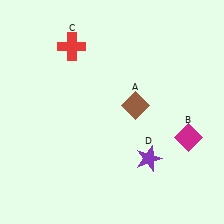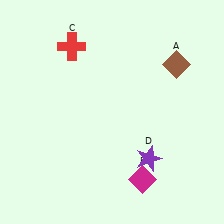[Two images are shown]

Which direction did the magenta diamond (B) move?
The magenta diamond (B) moved left.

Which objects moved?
The objects that moved are: the brown diamond (A), the magenta diamond (B).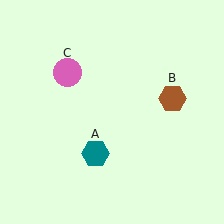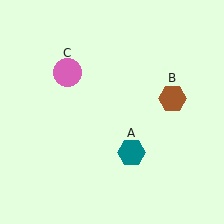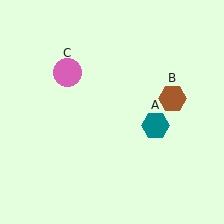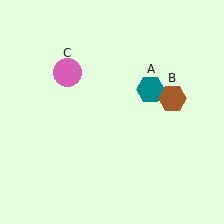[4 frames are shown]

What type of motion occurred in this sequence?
The teal hexagon (object A) rotated counterclockwise around the center of the scene.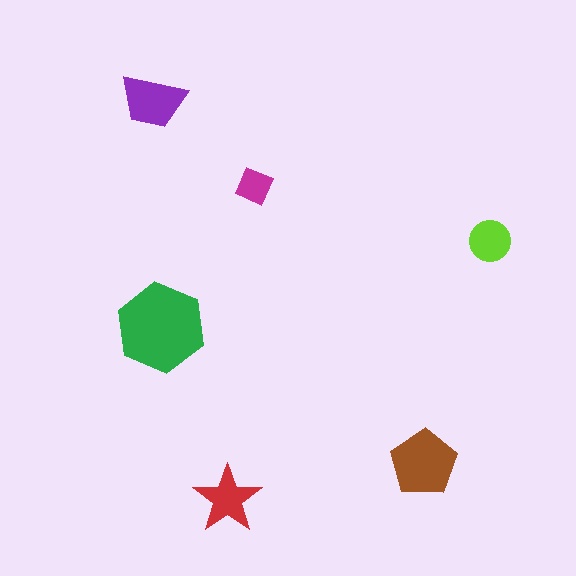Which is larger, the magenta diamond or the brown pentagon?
The brown pentagon.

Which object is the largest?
The green hexagon.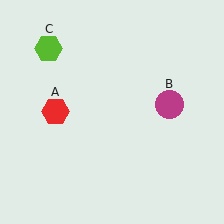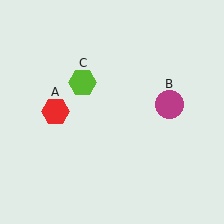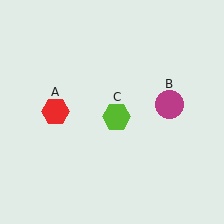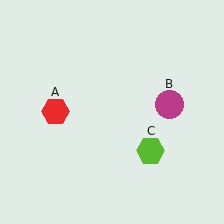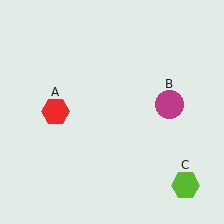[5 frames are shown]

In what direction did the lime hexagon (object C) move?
The lime hexagon (object C) moved down and to the right.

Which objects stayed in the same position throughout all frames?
Red hexagon (object A) and magenta circle (object B) remained stationary.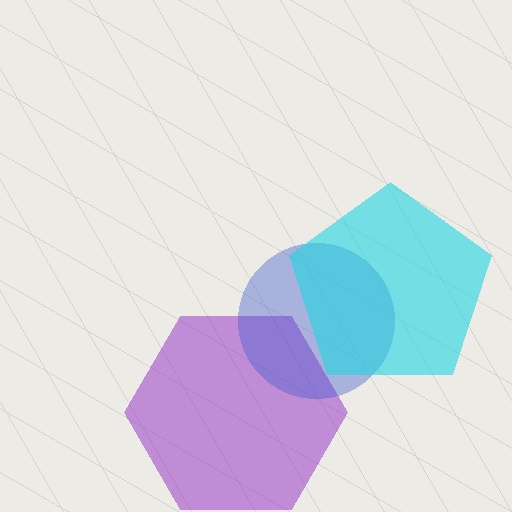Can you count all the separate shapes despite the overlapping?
Yes, there are 3 separate shapes.